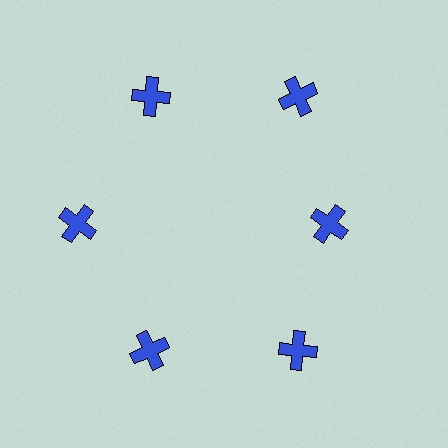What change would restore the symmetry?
The symmetry would be restored by moving it outward, back onto the ring so that all 6 crosses sit at equal angles and equal distance from the center.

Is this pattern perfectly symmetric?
No. The 6 blue crosses are arranged in a ring, but one element near the 3 o'clock position is pulled inward toward the center, breaking the 6-fold rotational symmetry.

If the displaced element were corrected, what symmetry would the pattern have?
It would have 6-fold rotational symmetry — the pattern would map onto itself every 60 degrees.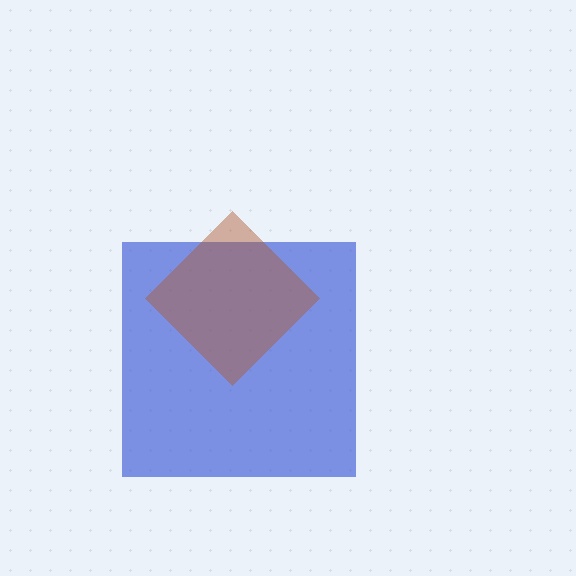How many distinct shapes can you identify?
There are 2 distinct shapes: a blue square, a brown diamond.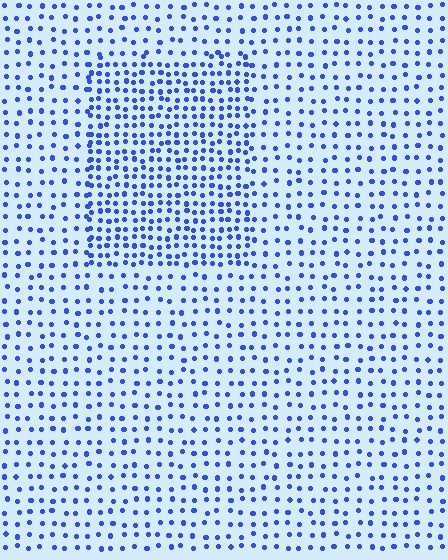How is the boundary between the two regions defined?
The boundary is defined by a change in element density (approximately 1.9x ratio). All elements are the same color, size, and shape.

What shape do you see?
I see a rectangle.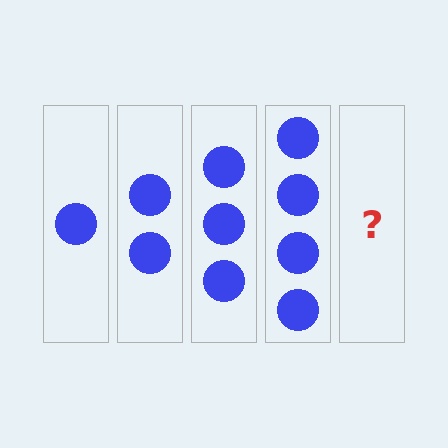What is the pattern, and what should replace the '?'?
The pattern is that each step adds one more circle. The '?' should be 5 circles.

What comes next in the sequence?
The next element should be 5 circles.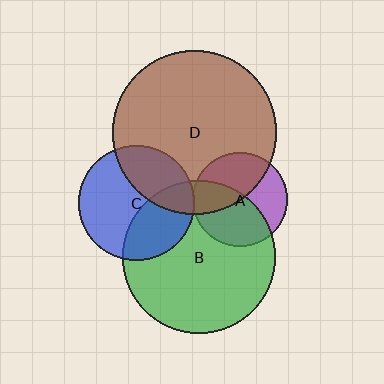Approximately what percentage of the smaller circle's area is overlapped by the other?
Approximately 5%.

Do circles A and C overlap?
Yes.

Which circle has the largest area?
Circle D (brown).